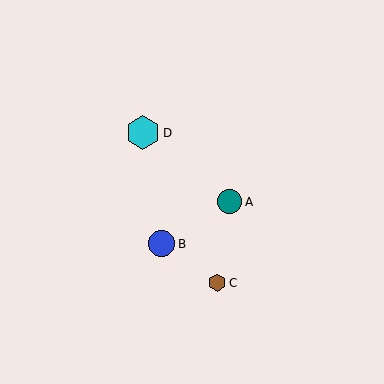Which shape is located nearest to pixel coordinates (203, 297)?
The brown hexagon (labeled C) at (217, 283) is nearest to that location.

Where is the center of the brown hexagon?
The center of the brown hexagon is at (217, 283).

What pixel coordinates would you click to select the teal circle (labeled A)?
Click at (230, 202) to select the teal circle A.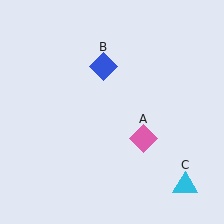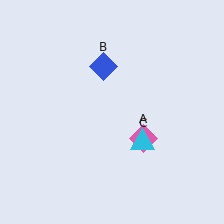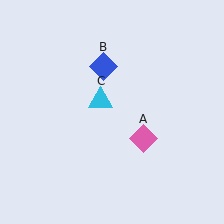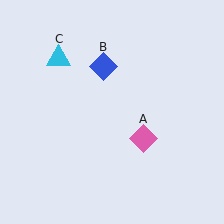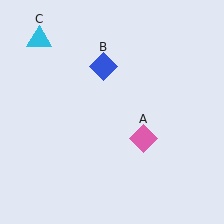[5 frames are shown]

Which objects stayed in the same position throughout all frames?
Pink diamond (object A) and blue diamond (object B) remained stationary.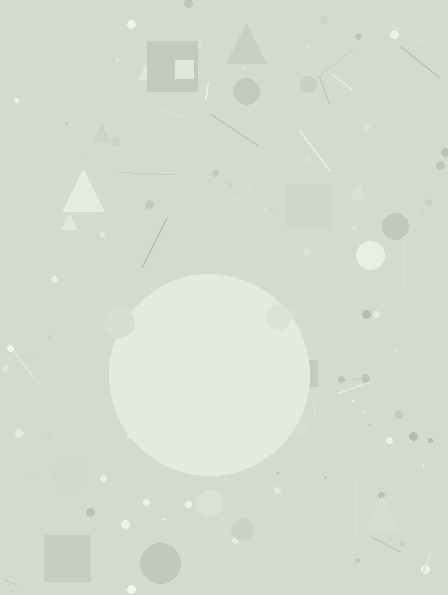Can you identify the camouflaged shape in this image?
The camouflaged shape is a circle.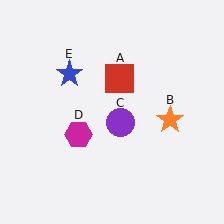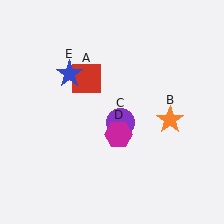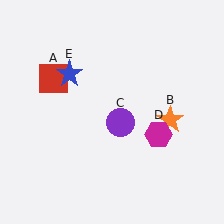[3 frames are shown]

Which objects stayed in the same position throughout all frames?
Orange star (object B) and purple circle (object C) and blue star (object E) remained stationary.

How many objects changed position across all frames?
2 objects changed position: red square (object A), magenta hexagon (object D).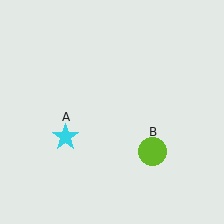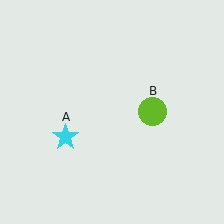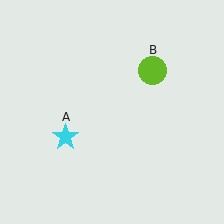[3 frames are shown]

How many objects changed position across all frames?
1 object changed position: lime circle (object B).